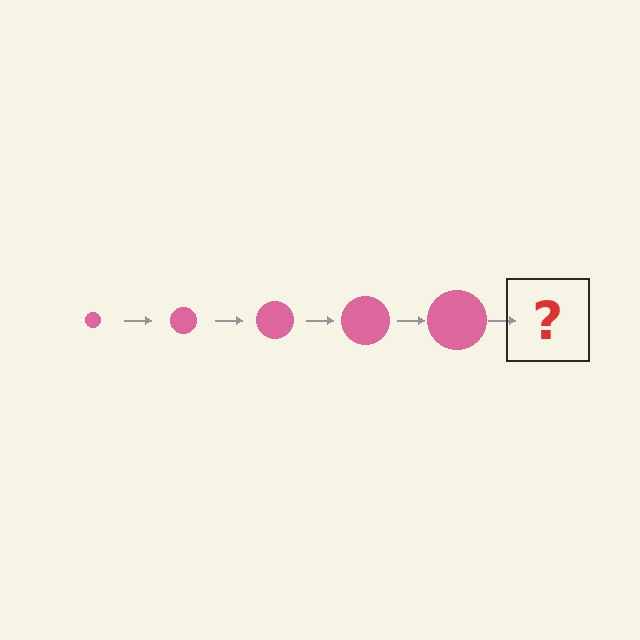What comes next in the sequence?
The next element should be a pink circle, larger than the previous one.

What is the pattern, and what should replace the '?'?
The pattern is that the circle gets progressively larger each step. The '?' should be a pink circle, larger than the previous one.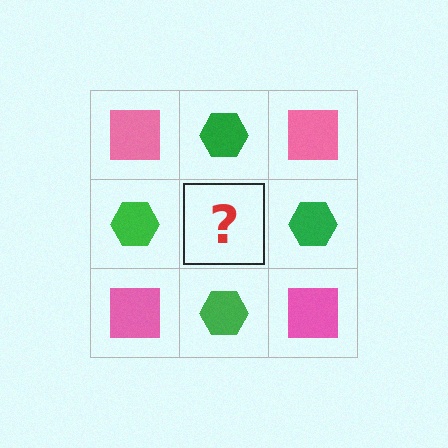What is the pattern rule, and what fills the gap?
The rule is that it alternates pink square and green hexagon in a checkerboard pattern. The gap should be filled with a pink square.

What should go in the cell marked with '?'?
The missing cell should contain a pink square.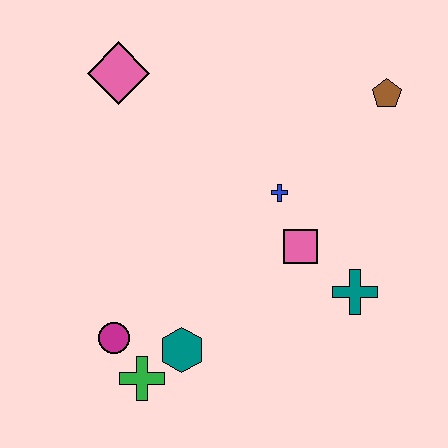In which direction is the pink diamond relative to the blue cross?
The pink diamond is to the left of the blue cross.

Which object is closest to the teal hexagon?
The green cross is closest to the teal hexagon.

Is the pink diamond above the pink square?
Yes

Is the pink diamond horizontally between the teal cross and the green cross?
No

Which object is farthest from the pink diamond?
The teal cross is farthest from the pink diamond.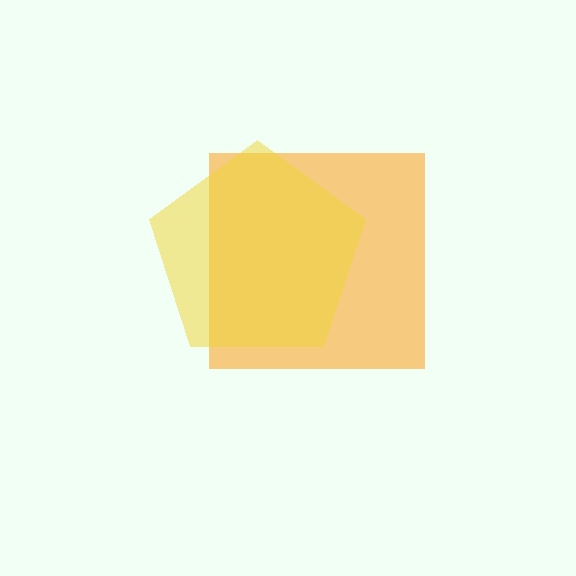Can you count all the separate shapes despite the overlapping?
Yes, there are 2 separate shapes.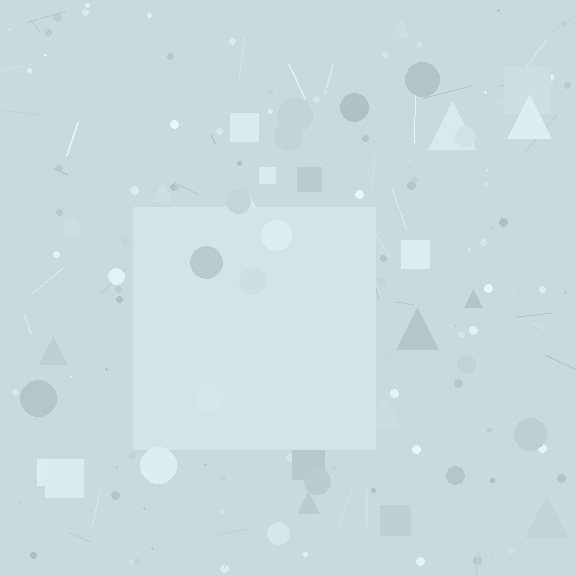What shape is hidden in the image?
A square is hidden in the image.